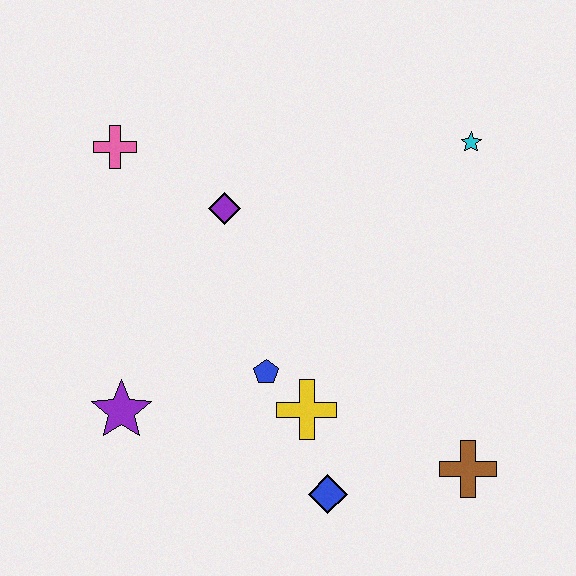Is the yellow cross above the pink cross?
No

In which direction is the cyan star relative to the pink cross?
The cyan star is to the right of the pink cross.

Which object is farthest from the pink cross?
The brown cross is farthest from the pink cross.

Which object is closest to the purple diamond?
The pink cross is closest to the purple diamond.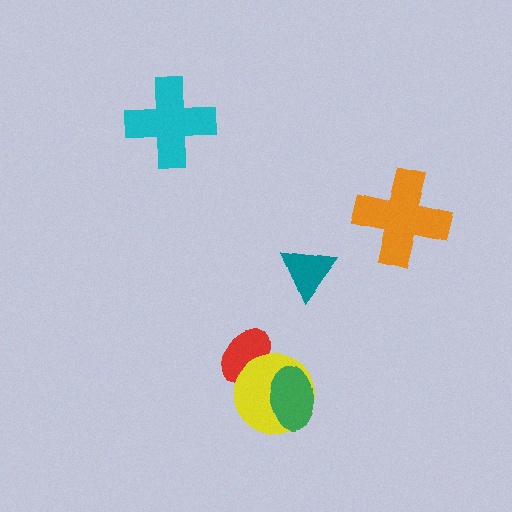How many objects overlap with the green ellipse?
1 object overlaps with the green ellipse.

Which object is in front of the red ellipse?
The yellow circle is in front of the red ellipse.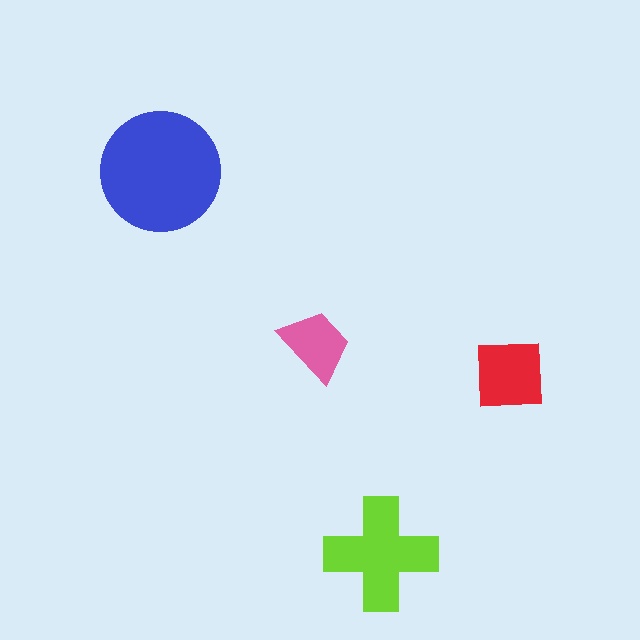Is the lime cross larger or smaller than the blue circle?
Smaller.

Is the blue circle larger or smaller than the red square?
Larger.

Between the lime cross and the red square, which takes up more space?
The lime cross.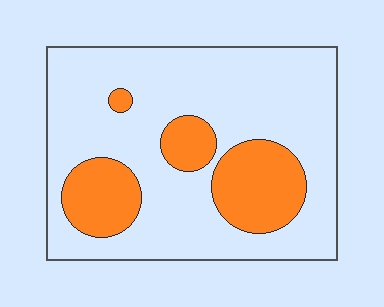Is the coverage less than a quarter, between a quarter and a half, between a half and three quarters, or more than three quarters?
Less than a quarter.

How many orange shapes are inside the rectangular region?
4.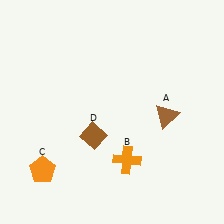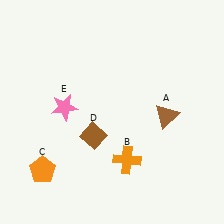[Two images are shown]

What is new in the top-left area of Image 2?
A pink star (E) was added in the top-left area of Image 2.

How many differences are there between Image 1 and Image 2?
There is 1 difference between the two images.